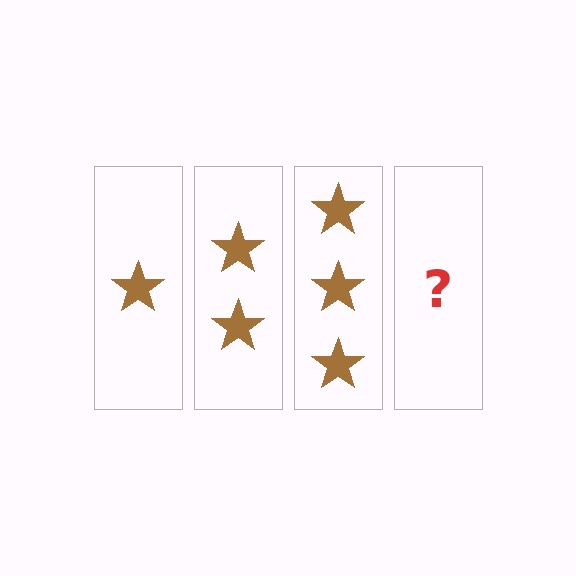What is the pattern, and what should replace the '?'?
The pattern is that each step adds one more star. The '?' should be 4 stars.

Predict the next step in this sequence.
The next step is 4 stars.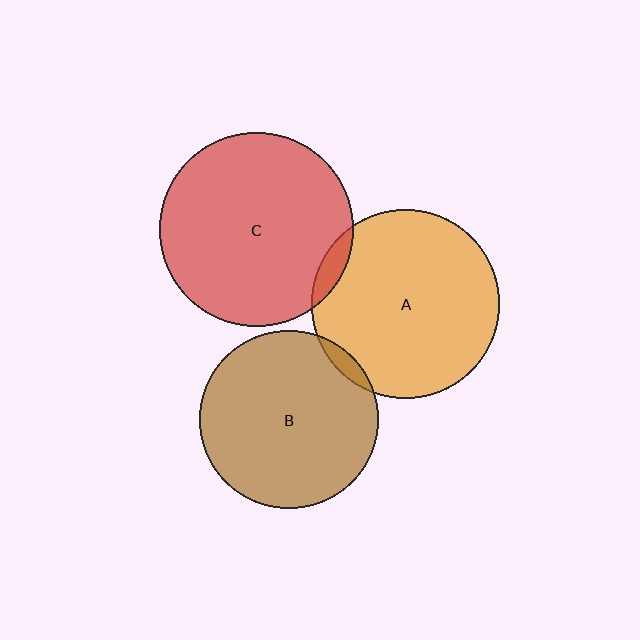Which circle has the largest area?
Circle C (red).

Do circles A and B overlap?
Yes.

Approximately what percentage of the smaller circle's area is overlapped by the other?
Approximately 5%.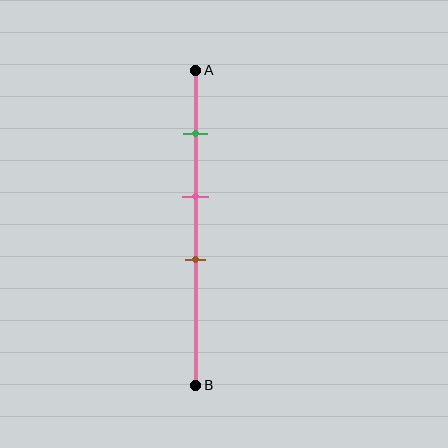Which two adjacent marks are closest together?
The pink and brown marks are the closest adjacent pair.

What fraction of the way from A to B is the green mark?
The green mark is approximately 20% (0.2) of the way from A to B.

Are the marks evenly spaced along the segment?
Yes, the marks are approximately evenly spaced.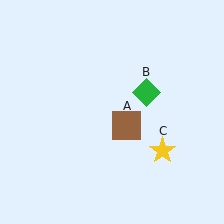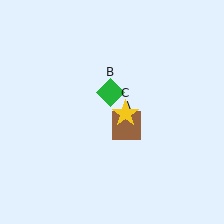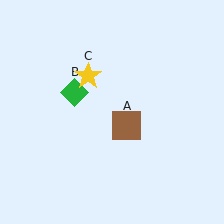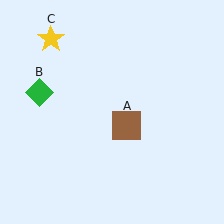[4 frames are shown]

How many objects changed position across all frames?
2 objects changed position: green diamond (object B), yellow star (object C).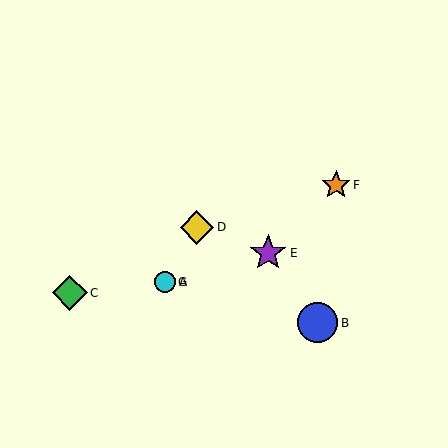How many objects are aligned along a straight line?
3 objects (A, D, G) are aligned along a straight line.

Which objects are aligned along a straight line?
Objects A, D, G are aligned along a straight line.